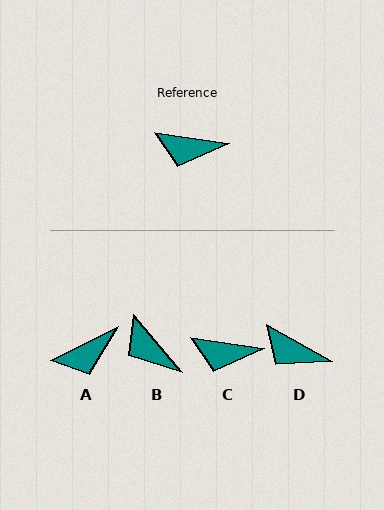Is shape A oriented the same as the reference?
No, it is off by about 35 degrees.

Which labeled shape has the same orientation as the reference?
C.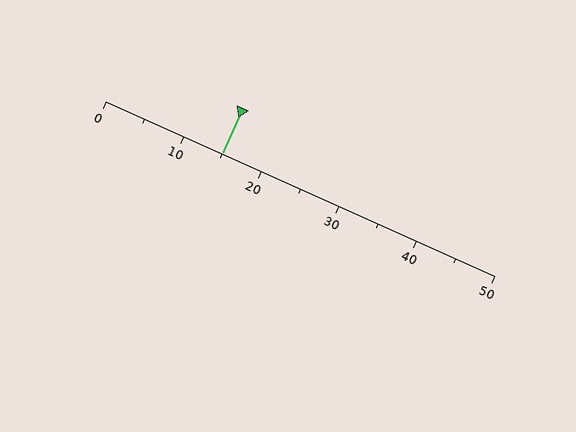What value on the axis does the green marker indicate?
The marker indicates approximately 15.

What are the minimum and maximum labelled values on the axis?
The axis runs from 0 to 50.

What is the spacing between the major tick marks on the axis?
The major ticks are spaced 10 apart.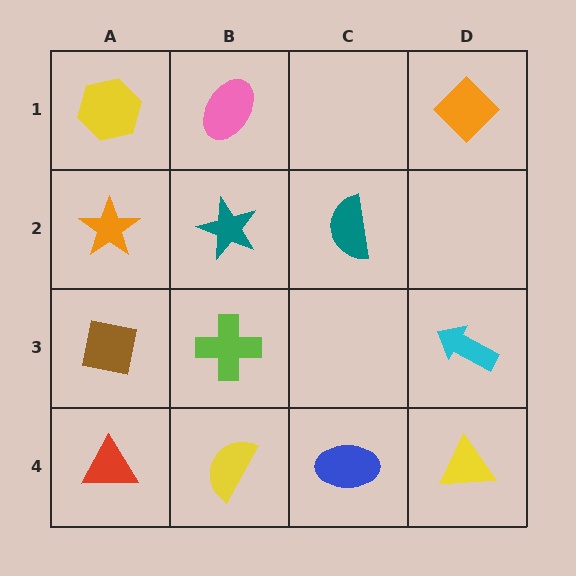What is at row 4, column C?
A blue ellipse.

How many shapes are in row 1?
3 shapes.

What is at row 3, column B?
A lime cross.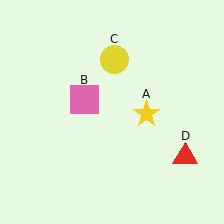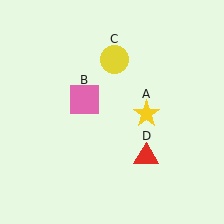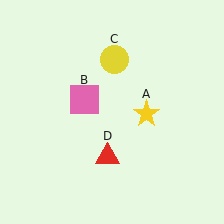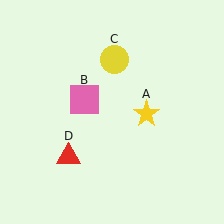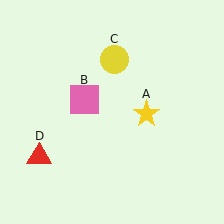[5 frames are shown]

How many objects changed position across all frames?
1 object changed position: red triangle (object D).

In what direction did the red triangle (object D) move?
The red triangle (object D) moved left.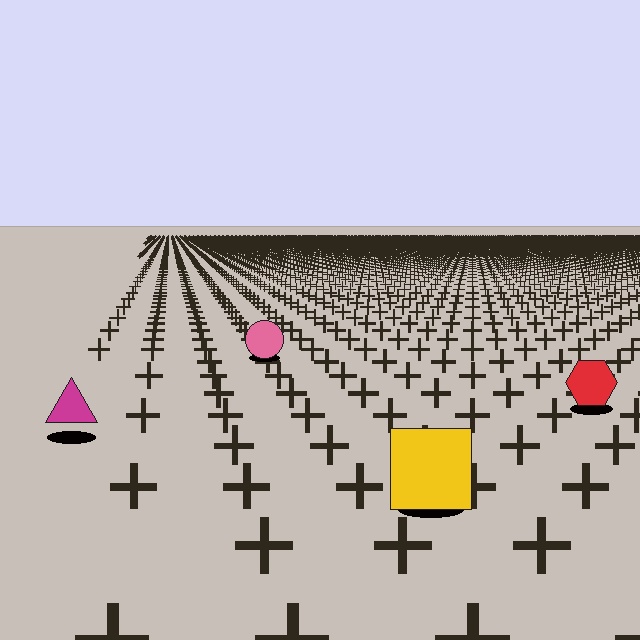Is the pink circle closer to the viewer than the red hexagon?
No. The red hexagon is closer — you can tell from the texture gradient: the ground texture is coarser near it.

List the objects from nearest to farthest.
From nearest to farthest: the yellow square, the magenta triangle, the red hexagon, the pink circle.